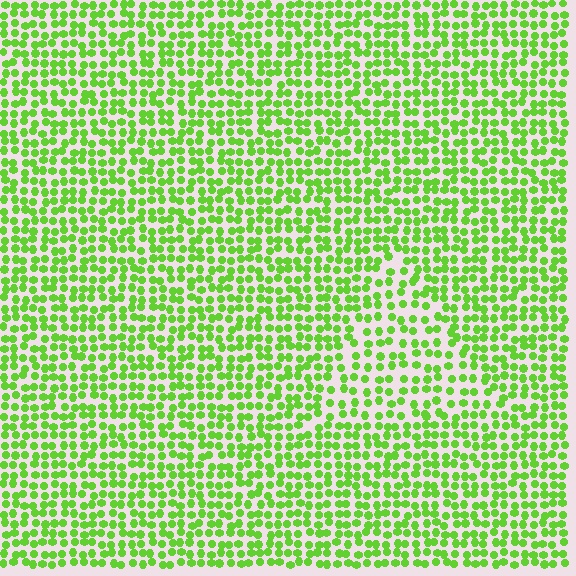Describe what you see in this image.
The image contains small lime elements arranged at two different densities. A triangle-shaped region is visible where the elements are less densely packed than the surrounding area.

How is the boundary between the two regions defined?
The boundary is defined by a change in element density (approximately 1.5x ratio). All elements are the same color, size, and shape.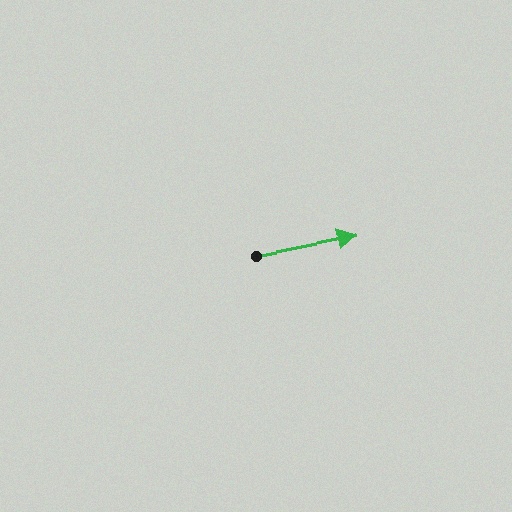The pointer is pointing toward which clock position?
Roughly 3 o'clock.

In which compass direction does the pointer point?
East.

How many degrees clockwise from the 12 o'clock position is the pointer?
Approximately 79 degrees.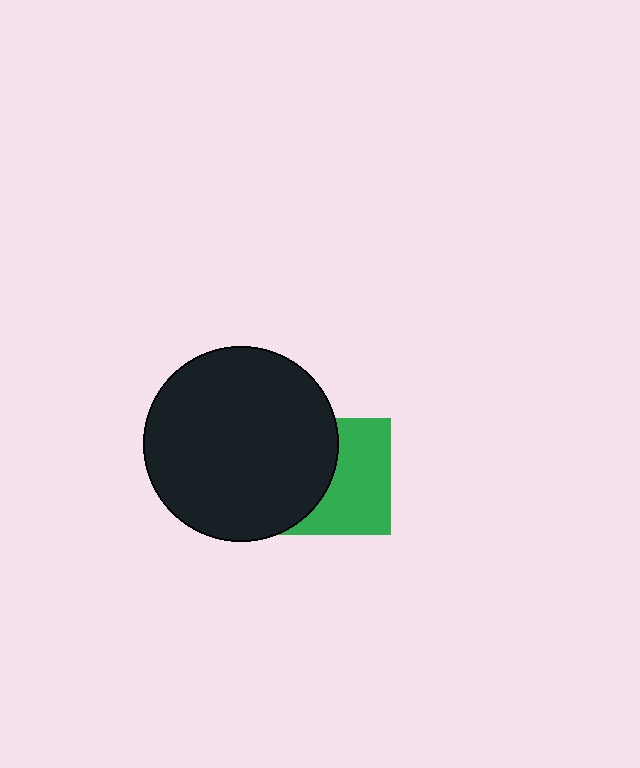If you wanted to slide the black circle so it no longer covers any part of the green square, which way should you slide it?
Slide it left — that is the most direct way to separate the two shapes.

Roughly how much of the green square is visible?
About half of it is visible (roughly 56%).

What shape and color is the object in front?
The object in front is a black circle.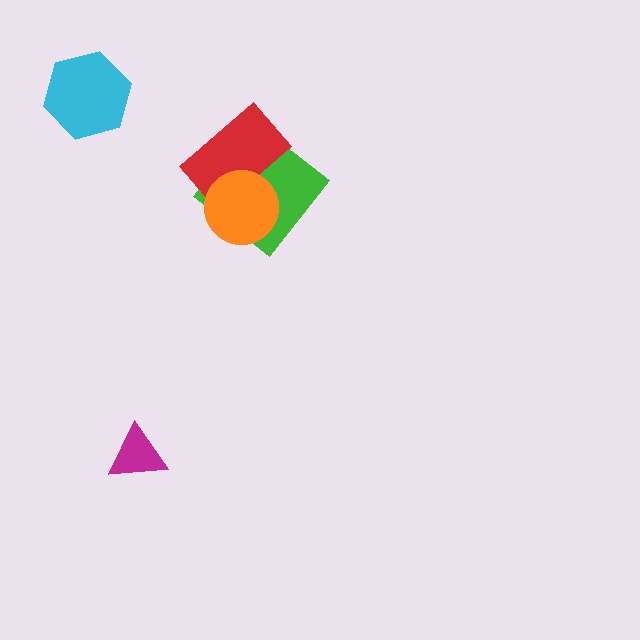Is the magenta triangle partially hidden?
No, no other shape covers it.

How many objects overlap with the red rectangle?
2 objects overlap with the red rectangle.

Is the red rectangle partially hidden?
Yes, it is partially covered by another shape.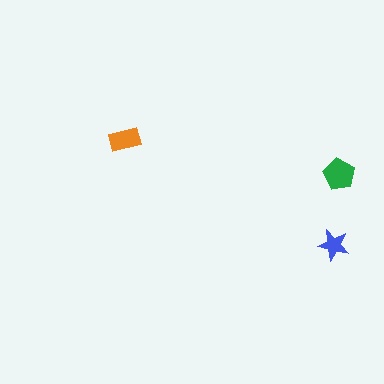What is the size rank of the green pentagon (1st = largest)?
1st.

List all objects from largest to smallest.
The green pentagon, the orange rectangle, the blue star.